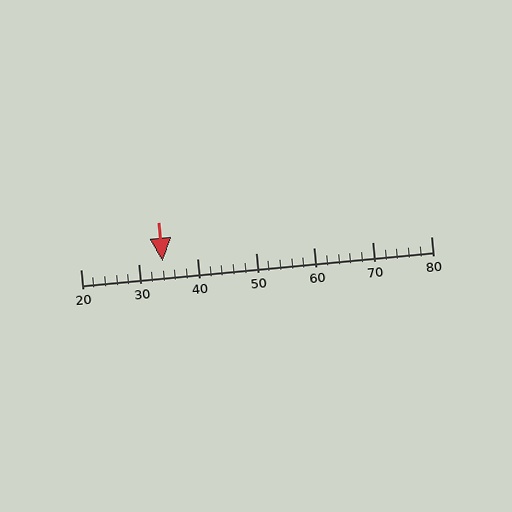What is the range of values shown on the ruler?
The ruler shows values from 20 to 80.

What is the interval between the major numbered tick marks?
The major tick marks are spaced 10 units apart.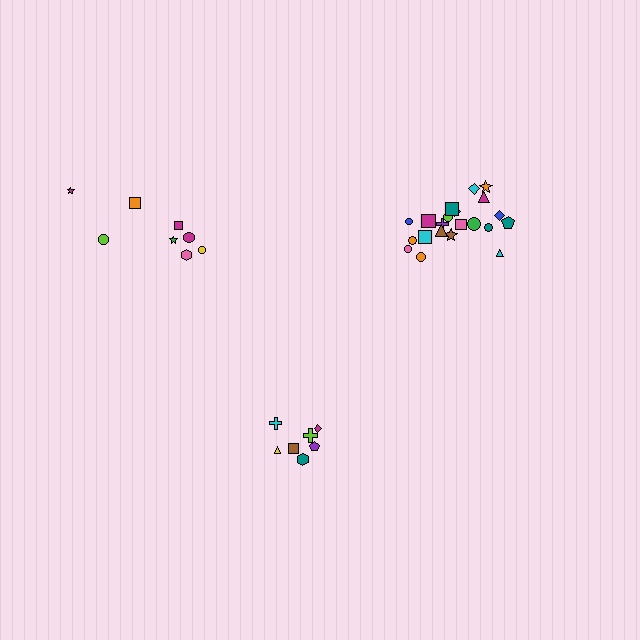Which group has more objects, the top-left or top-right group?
The top-right group.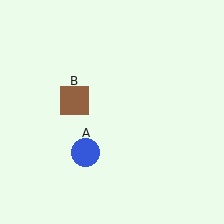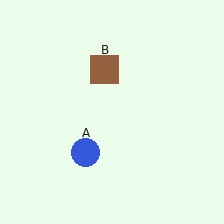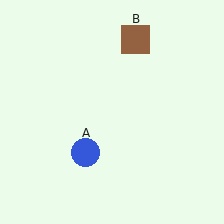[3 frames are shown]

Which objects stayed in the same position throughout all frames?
Blue circle (object A) remained stationary.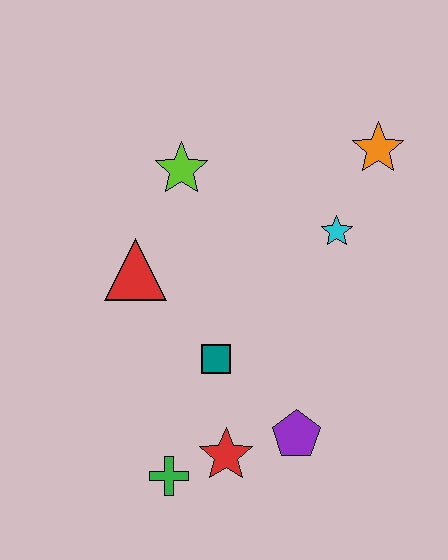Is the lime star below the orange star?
Yes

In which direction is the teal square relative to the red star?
The teal square is above the red star.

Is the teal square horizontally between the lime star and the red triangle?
No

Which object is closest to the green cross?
The red star is closest to the green cross.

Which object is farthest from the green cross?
The orange star is farthest from the green cross.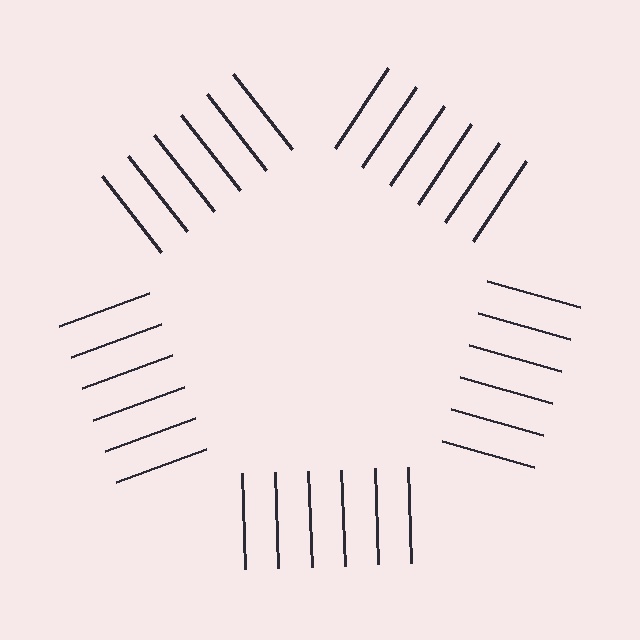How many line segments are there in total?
30 — 6 along each of the 5 edges.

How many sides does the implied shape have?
5 sides — the line-ends trace a pentagon.